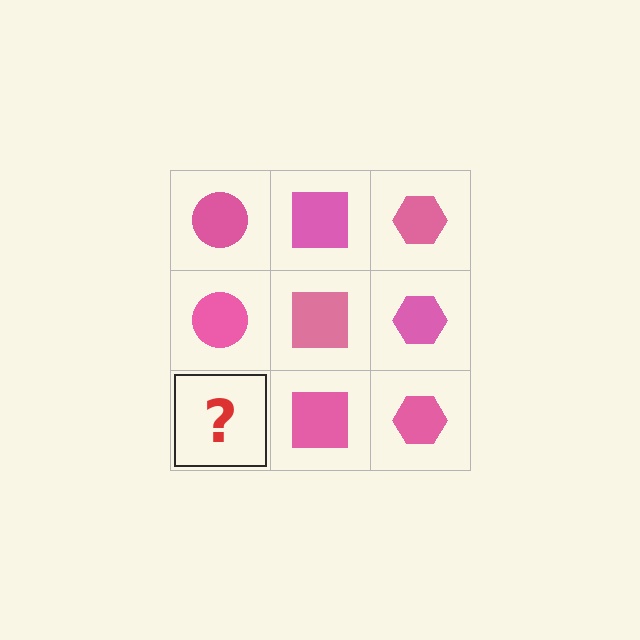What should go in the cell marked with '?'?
The missing cell should contain a pink circle.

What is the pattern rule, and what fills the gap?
The rule is that each column has a consistent shape. The gap should be filled with a pink circle.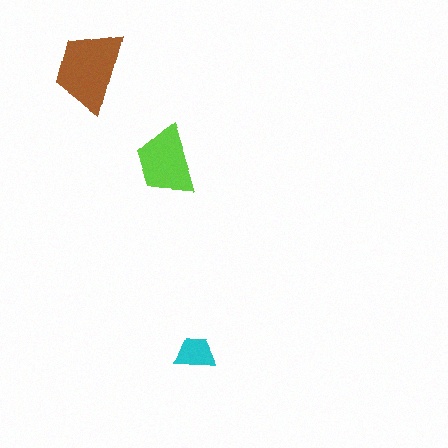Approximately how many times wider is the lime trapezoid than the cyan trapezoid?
About 1.5 times wider.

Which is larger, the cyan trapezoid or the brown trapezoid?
The brown one.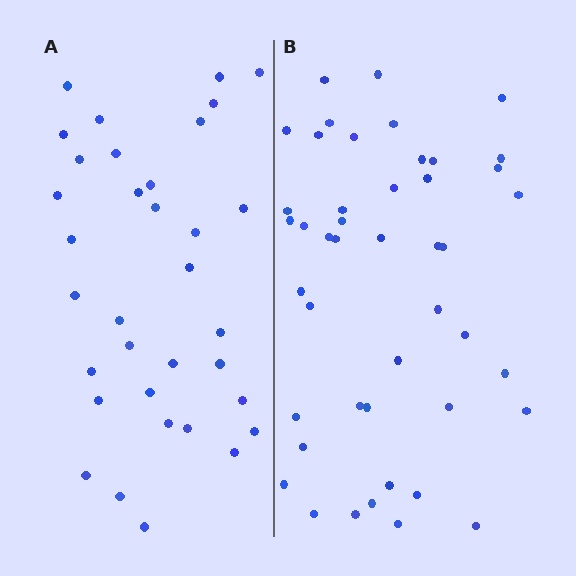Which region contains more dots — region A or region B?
Region B (the right region) has more dots.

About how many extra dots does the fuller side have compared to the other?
Region B has roughly 12 or so more dots than region A.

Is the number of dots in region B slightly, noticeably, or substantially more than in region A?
Region B has noticeably more, but not dramatically so. The ratio is roughly 1.3 to 1.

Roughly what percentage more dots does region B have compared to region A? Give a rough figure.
About 30% more.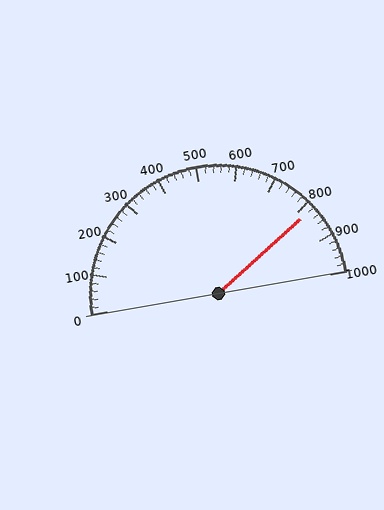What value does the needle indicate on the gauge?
The needle indicates approximately 820.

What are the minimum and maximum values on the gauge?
The gauge ranges from 0 to 1000.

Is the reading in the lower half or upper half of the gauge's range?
The reading is in the upper half of the range (0 to 1000).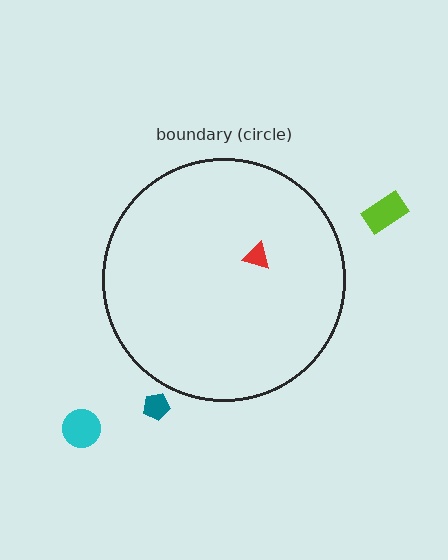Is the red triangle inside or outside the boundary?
Inside.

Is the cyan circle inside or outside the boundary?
Outside.